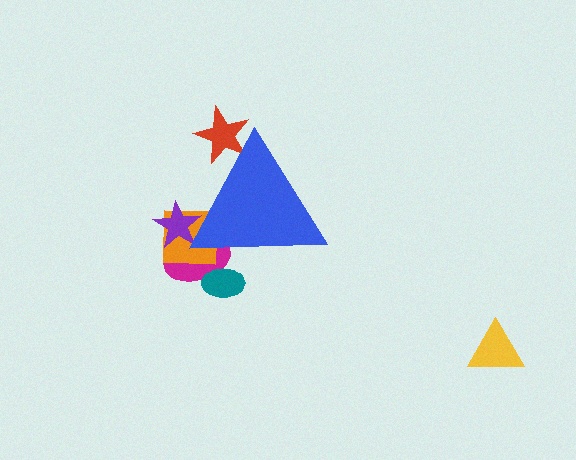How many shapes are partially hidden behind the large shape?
5 shapes are partially hidden.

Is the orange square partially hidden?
Yes, the orange square is partially hidden behind the blue triangle.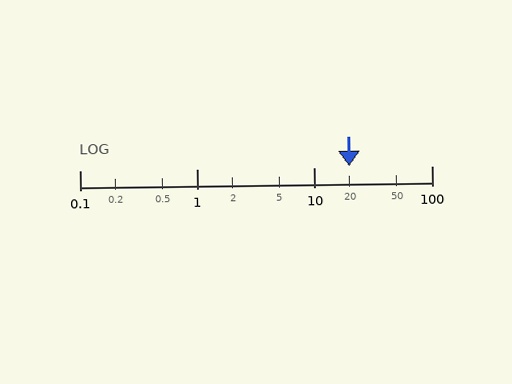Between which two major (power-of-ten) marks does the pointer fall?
The pointer is between 10 and 100.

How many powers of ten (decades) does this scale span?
The scale spans 3 decades, from 0.1 to 100.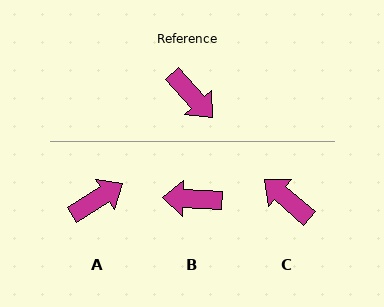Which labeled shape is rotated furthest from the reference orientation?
C, about 173 degrees away.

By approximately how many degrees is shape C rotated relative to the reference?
Approximately 173 degrees clockwise.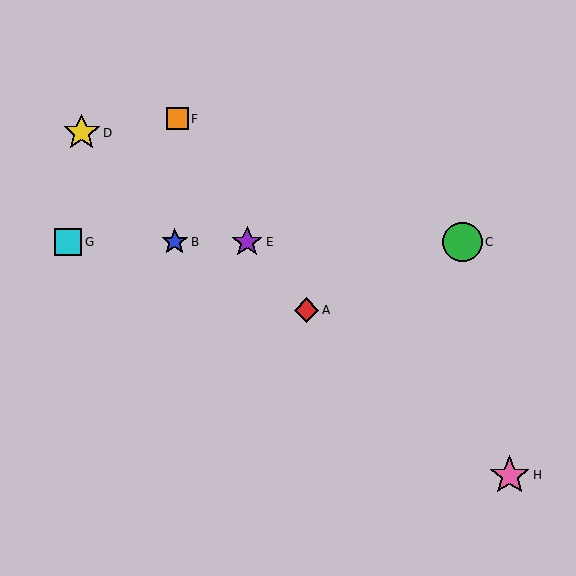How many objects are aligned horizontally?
4 objects (B, C, E, G) are aligned horizontally.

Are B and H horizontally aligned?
No, B is at y≈242 and H is at y≈475.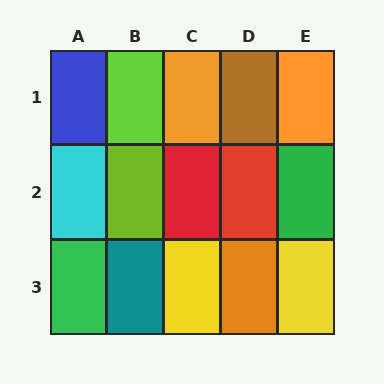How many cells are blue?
1 cell is blue.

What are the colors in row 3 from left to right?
Green, teal, yellow, orange, yellow.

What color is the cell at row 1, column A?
Blue.